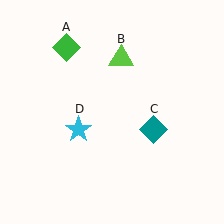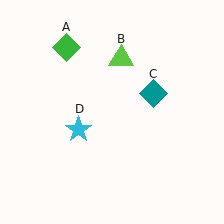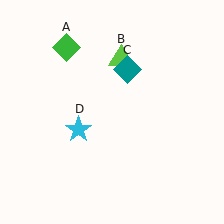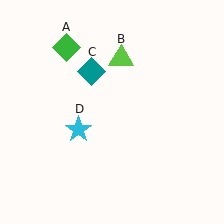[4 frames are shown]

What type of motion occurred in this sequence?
The teal diamond (object C) rotated counterclockwise around the center of the scene.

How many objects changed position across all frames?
1 object changed position: teal diamond (object C).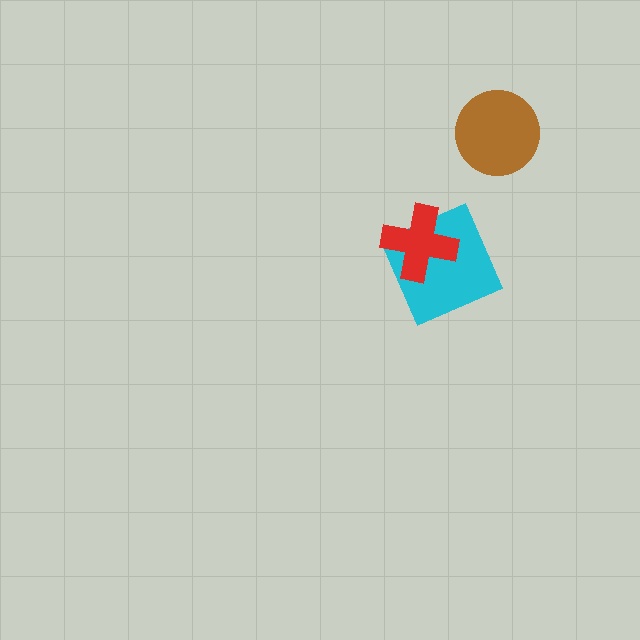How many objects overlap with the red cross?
1 object overlaps with the red cross.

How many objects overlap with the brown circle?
0 objects overlap with the brown circle.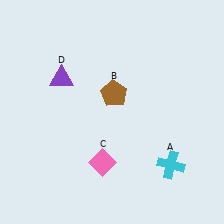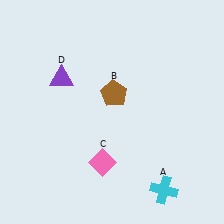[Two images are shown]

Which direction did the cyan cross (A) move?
The cyan cross (A) moved down.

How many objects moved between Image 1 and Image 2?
1 object moved between the two images.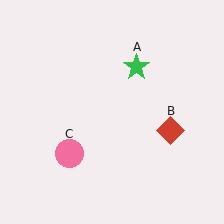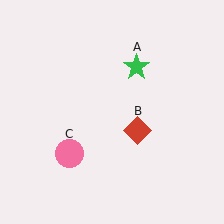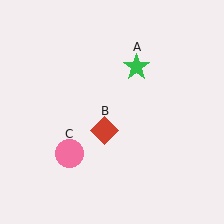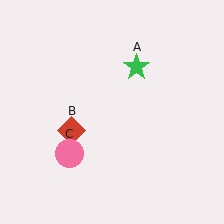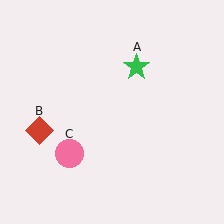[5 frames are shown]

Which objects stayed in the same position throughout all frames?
Green star (object A) and pink circle (object C) remained stationary.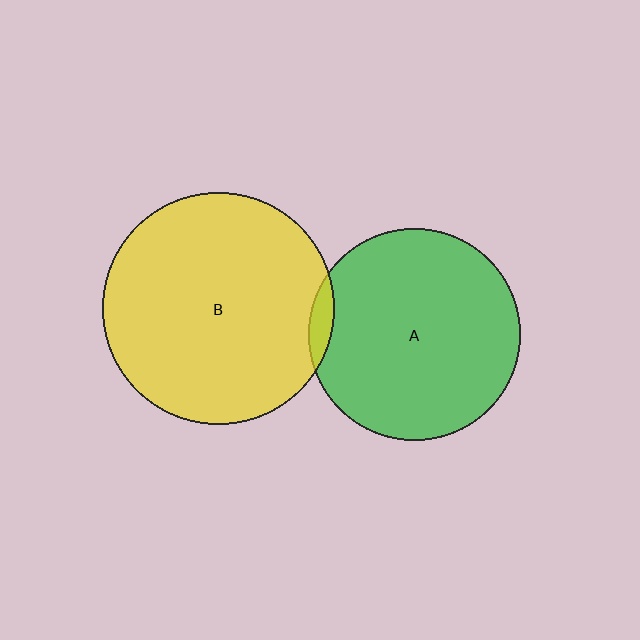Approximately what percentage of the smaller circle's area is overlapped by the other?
Approximately 5%.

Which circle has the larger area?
Circle B (yellow).